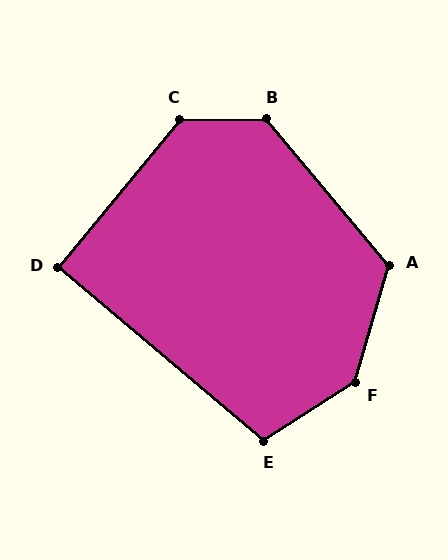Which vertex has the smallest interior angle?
D, at approximately 91 degrees.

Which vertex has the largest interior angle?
F, at approximately 139 degrees.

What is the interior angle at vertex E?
Approximately 107 degrees (obtuse).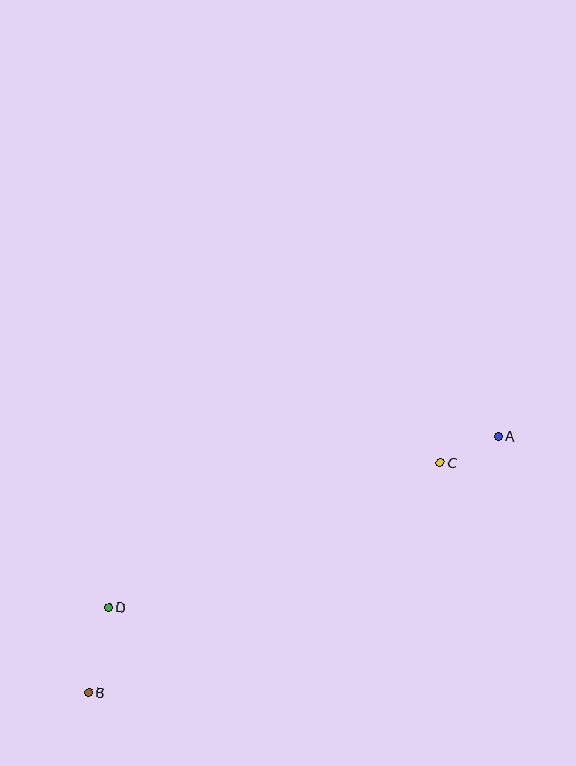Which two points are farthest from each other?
Points A and B are farthest from each other.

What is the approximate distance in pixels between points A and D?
The distance between A and D is approximately 425 pixels.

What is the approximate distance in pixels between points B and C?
The distance between B and C is approximately 420 pixels.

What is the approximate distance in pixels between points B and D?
The distance between B and D is approximately 88 pixels.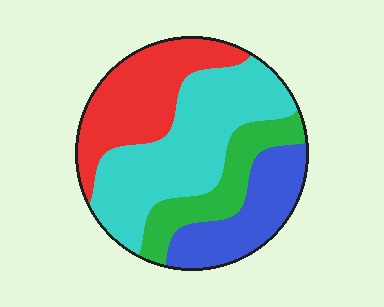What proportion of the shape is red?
Red covers 26% of the shape.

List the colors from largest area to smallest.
From largest to smallest: cyan, red, blue, green.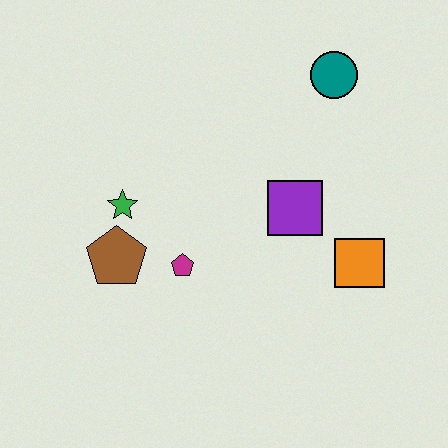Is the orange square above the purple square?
No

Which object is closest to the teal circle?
The purple square is closest to the teal circle.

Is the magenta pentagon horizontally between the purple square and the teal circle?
No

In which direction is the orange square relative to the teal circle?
The orange square is below the teal circle.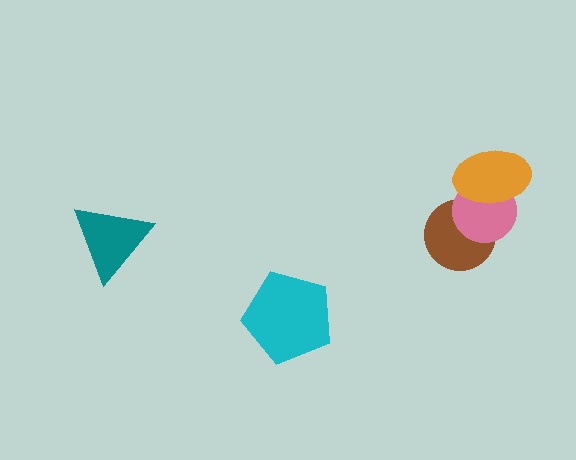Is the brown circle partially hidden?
Yes, it is partially covered by another shape.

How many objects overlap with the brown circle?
2 objects overlap with the brown circle.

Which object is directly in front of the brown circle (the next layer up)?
The pink circle is directly in front of the brown circle.